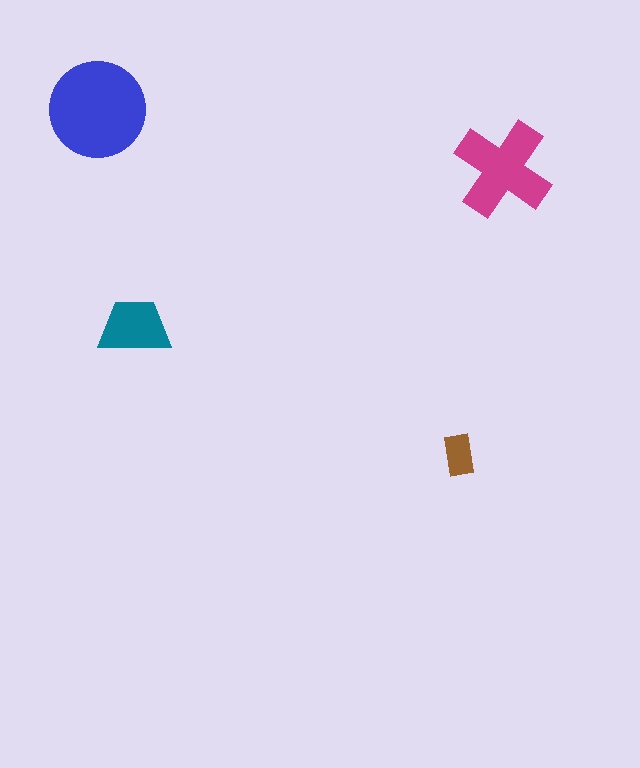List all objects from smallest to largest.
The brown rectangle, the teal trapezoid, the magenta cross, the blue circle.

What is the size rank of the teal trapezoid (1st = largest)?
3rd.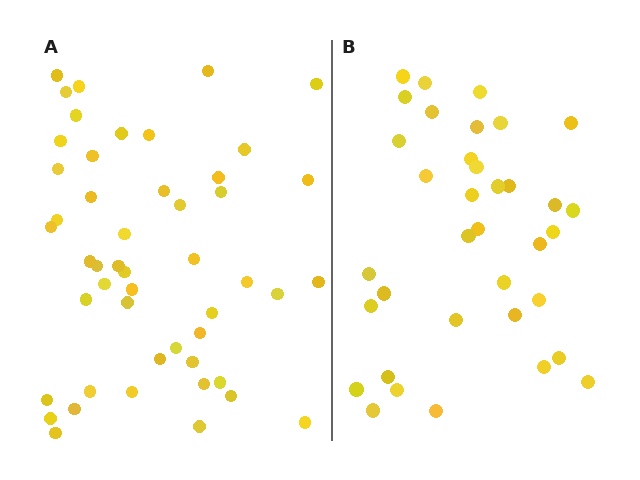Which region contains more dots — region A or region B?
Region A (the left region) has more dots.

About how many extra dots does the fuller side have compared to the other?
Region A has approximately 15 more dots than region B.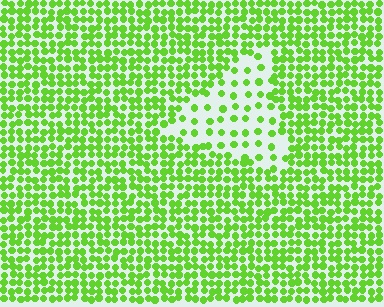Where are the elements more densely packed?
The elements are more densely packed outside the triangle boundary.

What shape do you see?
I see a triangle.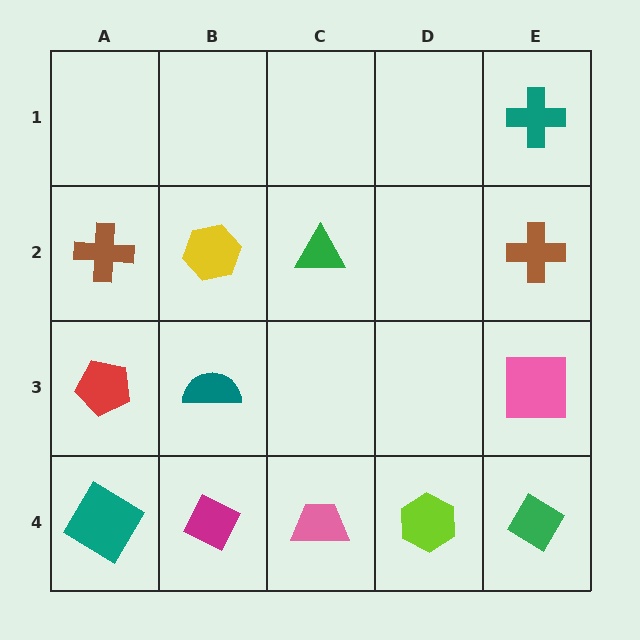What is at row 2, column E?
A brown cross.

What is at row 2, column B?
A yellow hexagon.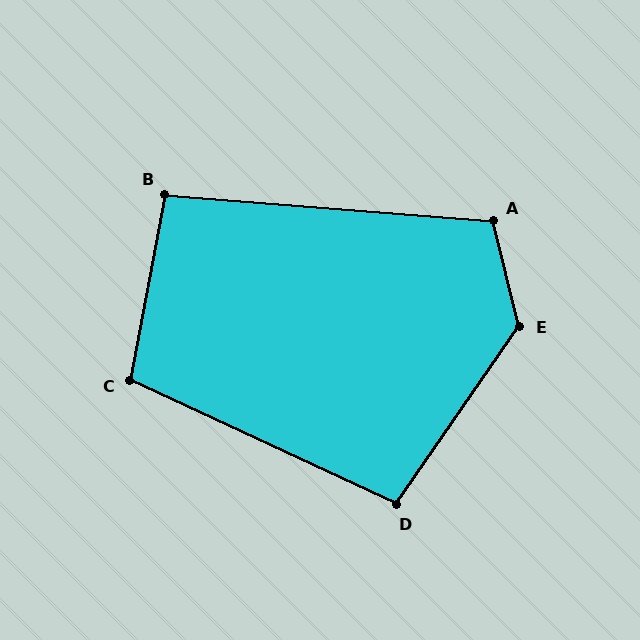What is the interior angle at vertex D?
Approximately 100 degrees (obtuse).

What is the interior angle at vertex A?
Approximately 108 degrees (obtuse).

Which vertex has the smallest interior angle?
B, at approximately 96 degrees.